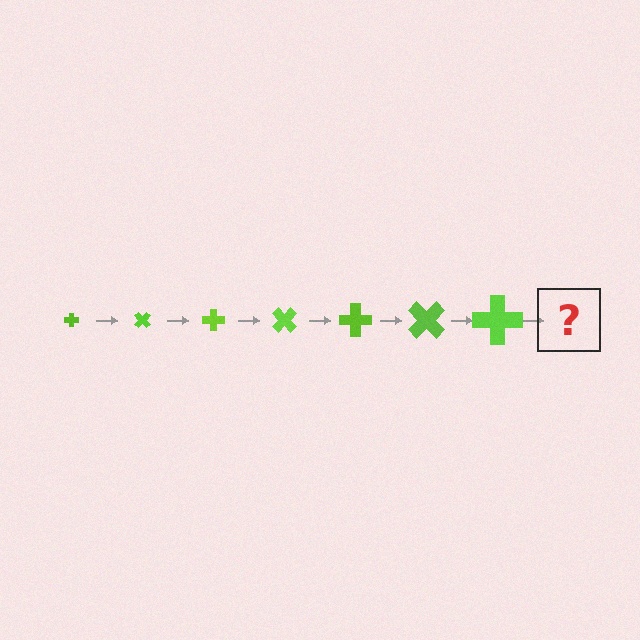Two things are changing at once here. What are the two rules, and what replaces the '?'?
The two rules are that the cross grows larger each step and it rotates 45 degrees each step. The '?' should be a cross, larger than the previous one and rotated 315 degrees from the start.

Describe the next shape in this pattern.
It should be a cross, larger than the previous one and rotated 315 degrees from the start.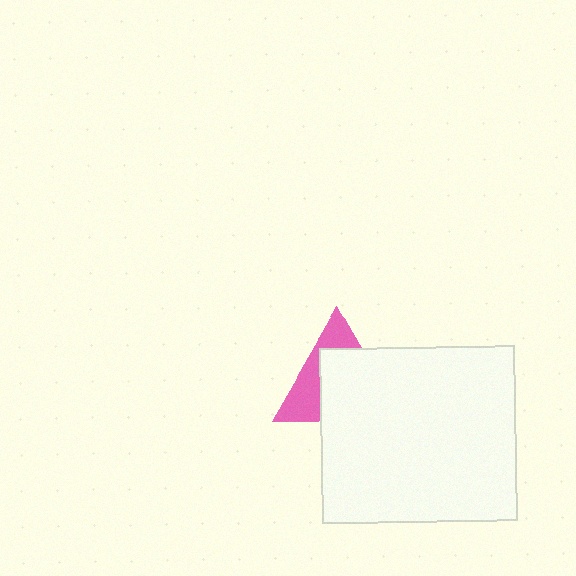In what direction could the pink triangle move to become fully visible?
The pink triangle could move toward the upper-left. That would shift it out from behind the white rectangle entirely.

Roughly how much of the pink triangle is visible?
A small part of it is visible (roughly 39%).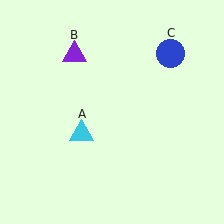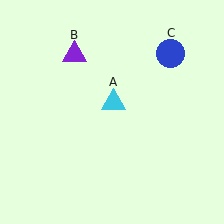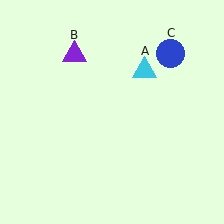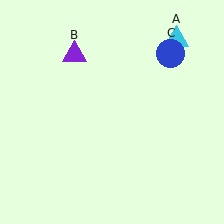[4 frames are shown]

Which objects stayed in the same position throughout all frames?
Purple triangle (object B) and blue circle (object C) remained stationary.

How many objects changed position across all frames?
1 object changed position: cyan triangle (object A).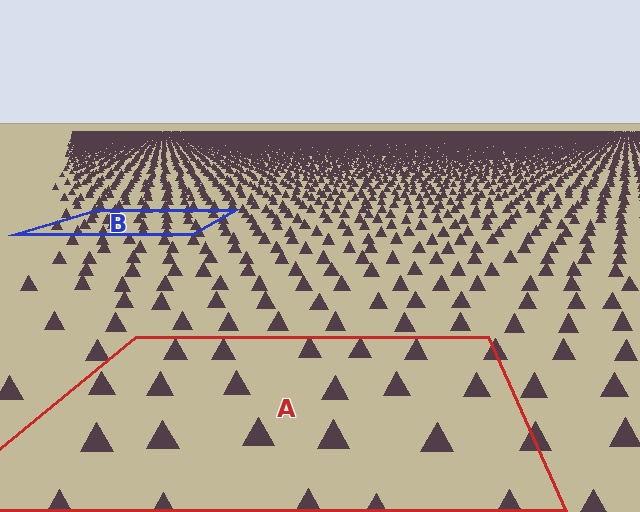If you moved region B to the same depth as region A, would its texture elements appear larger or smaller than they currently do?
They would appear larger. At a closer depth, the same texture elements are projected at a bigger on-screen size.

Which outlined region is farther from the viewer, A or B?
Region B is farther from the viewer — the texture elements inside it appear smaller and more densely packed.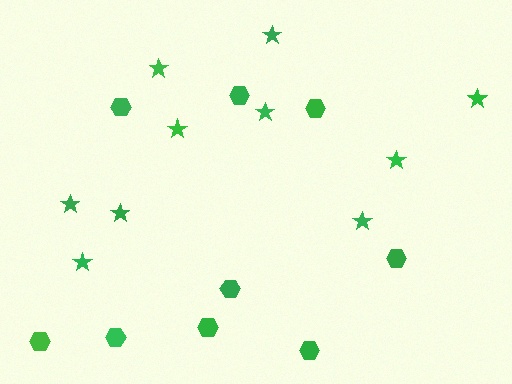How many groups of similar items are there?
There are 2 groups: one group of stars (10) and one group of hexagons (9).